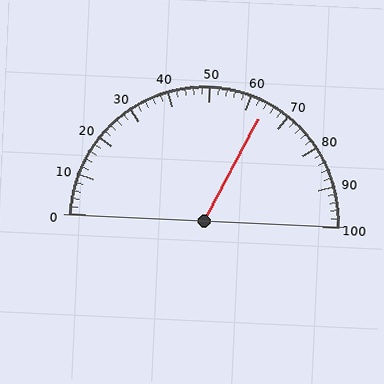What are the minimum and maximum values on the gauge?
The gauge ranges from 0 to 100.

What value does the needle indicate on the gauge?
The needle indicates approximately 64.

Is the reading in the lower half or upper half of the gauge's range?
The reading is in the upper half of the range (0 to 100).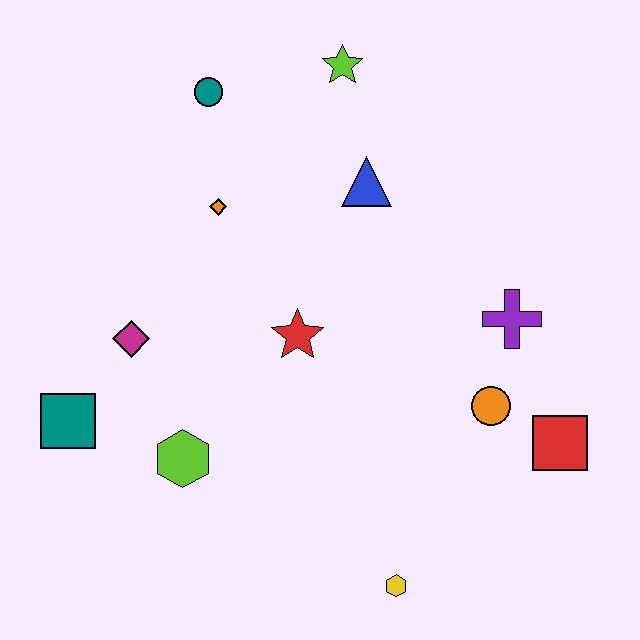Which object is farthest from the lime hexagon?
The lime star is farthest from the lime hexagon.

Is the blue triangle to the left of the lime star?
No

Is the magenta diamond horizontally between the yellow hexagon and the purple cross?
No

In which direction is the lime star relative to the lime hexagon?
The lime star is above the lime hexagon.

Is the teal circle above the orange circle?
Yes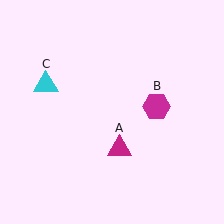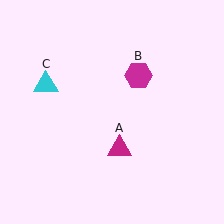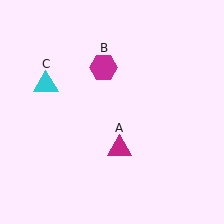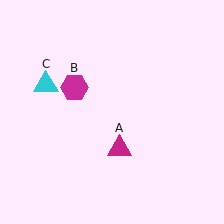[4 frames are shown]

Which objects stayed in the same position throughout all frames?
Magenta triangle (object A) and cyan triangle (object C) remained stationary.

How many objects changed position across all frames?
1 object changed position: magenta hexagon (object B).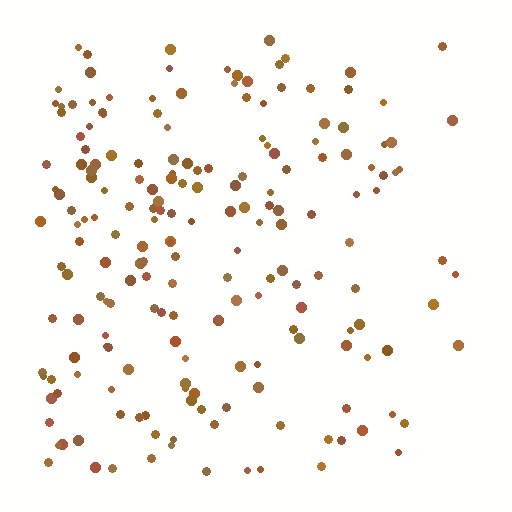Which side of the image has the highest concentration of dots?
The left.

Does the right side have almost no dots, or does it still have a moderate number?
Still a moderate number, just noticeably fewer than the left.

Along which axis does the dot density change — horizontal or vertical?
Horizontal.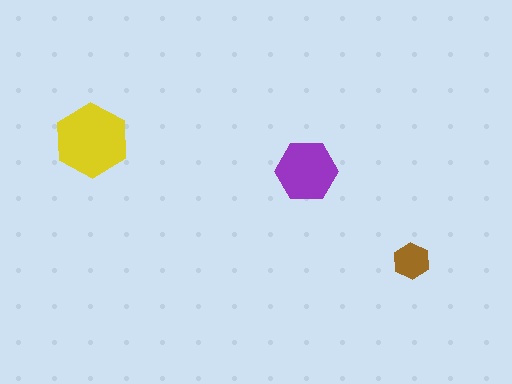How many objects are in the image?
There are 3 objects in the image.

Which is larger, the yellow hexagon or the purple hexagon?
The yellow one.